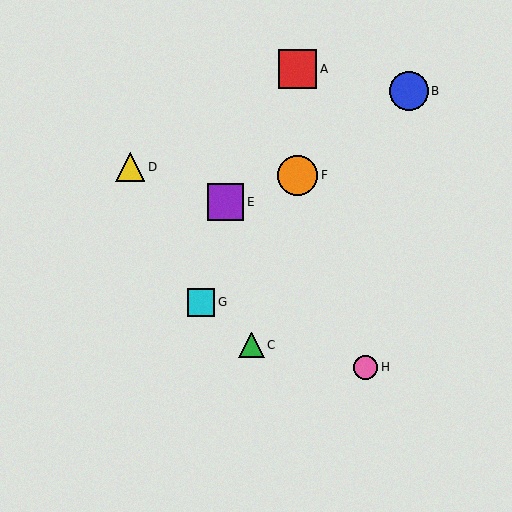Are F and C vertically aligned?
No, F is at x≈297 and C is at x≈251.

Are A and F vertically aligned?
Yes, both are at x≈297.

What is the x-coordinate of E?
Object E is at x≈226.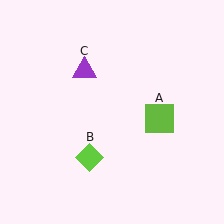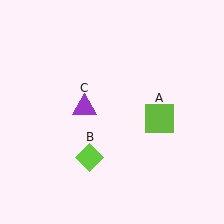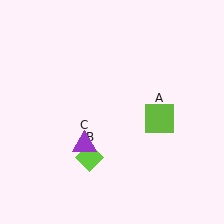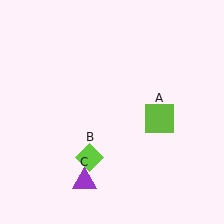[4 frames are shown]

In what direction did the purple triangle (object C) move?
The purple triangle (object C) moved down.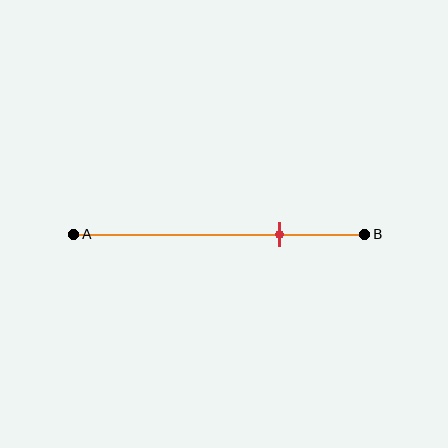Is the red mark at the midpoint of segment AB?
No, the mark is at about 70% from A, not at the 50% midpoint.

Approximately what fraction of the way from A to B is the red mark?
The red mark is approximately 70% of the way from A to B.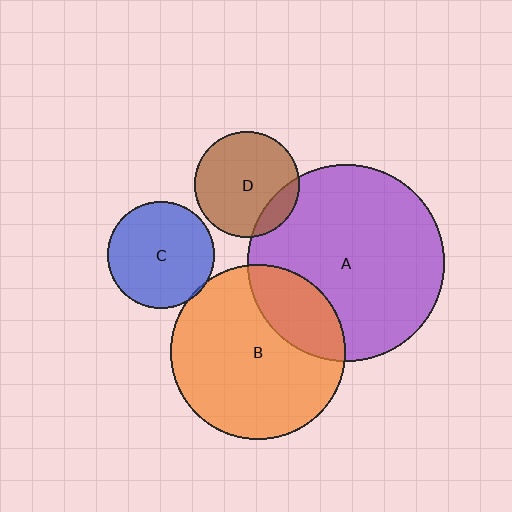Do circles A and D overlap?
Yes.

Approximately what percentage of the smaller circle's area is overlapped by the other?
Approximately 15%.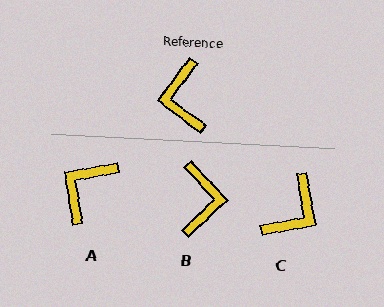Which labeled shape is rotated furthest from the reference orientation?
B, about 170 degrees away.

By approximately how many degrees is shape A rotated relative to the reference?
Approximately 44 degrees clockwise.